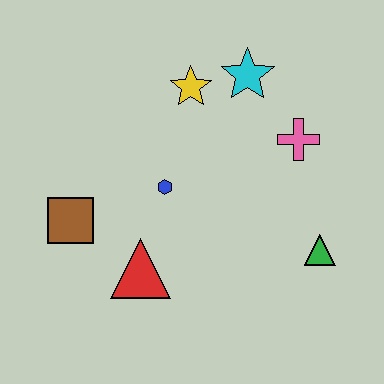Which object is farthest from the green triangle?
The brown square is farthest from the green triangle.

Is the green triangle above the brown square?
No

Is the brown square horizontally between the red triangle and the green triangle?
No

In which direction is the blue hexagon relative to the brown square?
The blue hexagon is to the right of the brown square.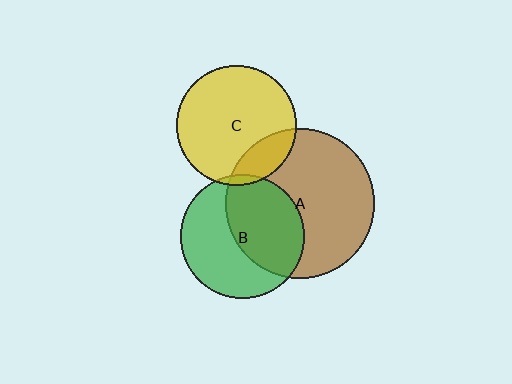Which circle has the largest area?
Circle A (brown).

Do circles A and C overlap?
Yes.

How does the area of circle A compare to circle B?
Approximately 1.5 times.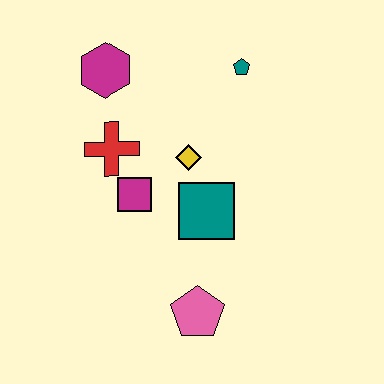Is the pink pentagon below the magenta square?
Yes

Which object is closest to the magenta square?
The red cross is closest to the magenta square.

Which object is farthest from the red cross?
The pink pentagon is farthest from the red cross.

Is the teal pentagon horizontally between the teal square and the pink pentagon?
No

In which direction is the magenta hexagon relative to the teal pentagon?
The magenta hexagon is to the left of the teal pentagon.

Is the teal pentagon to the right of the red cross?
Yes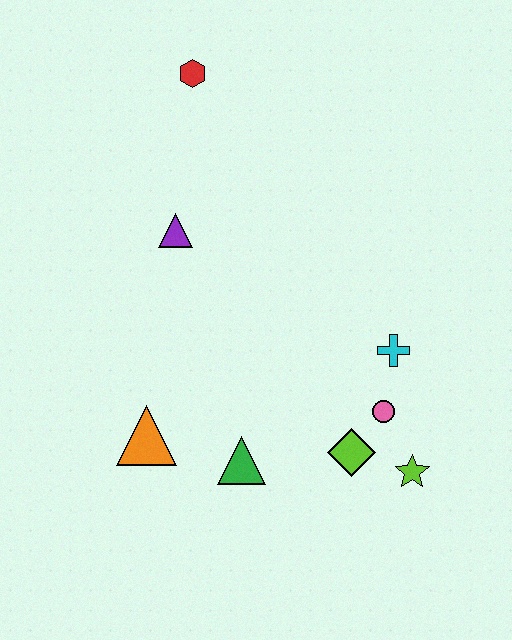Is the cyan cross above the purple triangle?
No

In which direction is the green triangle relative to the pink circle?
The green triangle is to the left of the pink circle.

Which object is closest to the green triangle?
The orange triangle is closest to the green triangle.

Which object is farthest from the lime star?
The red hexagon is farthest from the lime star.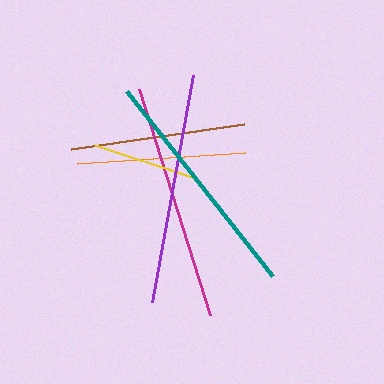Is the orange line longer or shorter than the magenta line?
The magenta line is longer than the orange line.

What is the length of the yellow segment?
The yellow segment is approximately 102 pixels long.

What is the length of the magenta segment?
The magenta segment is approximately 237 pixels long.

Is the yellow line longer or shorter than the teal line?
The teal line is longer than the yellow line.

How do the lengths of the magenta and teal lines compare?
The magenta and teal lines are approximately the same length.